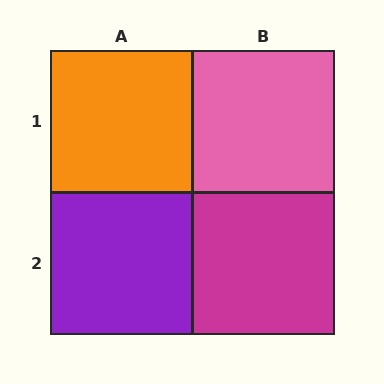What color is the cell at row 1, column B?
Pink.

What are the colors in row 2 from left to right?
Purple, magenta.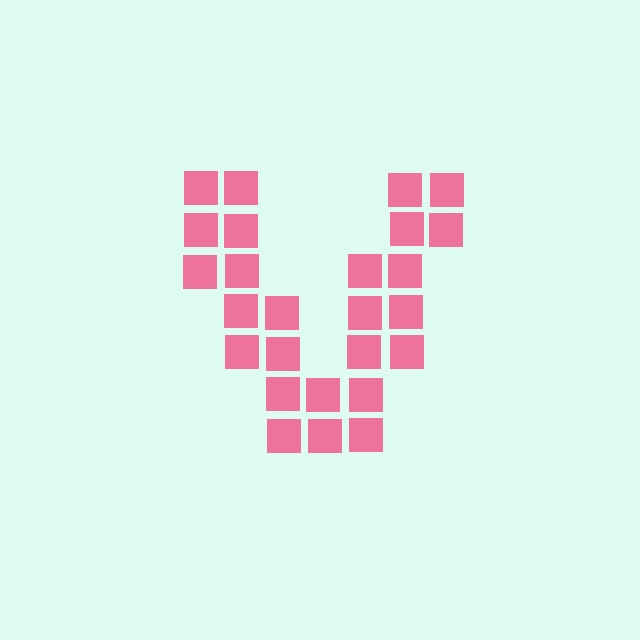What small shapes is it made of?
It is made of small squares.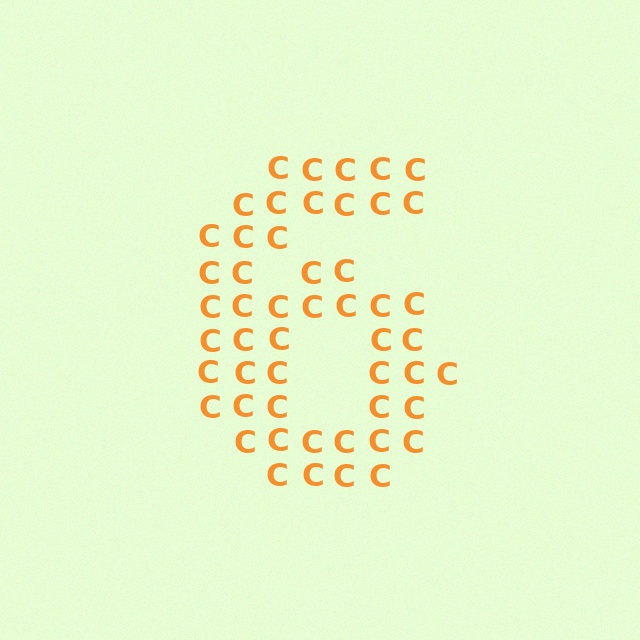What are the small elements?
The small elements are letter C's.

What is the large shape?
The large shape is the digit 6.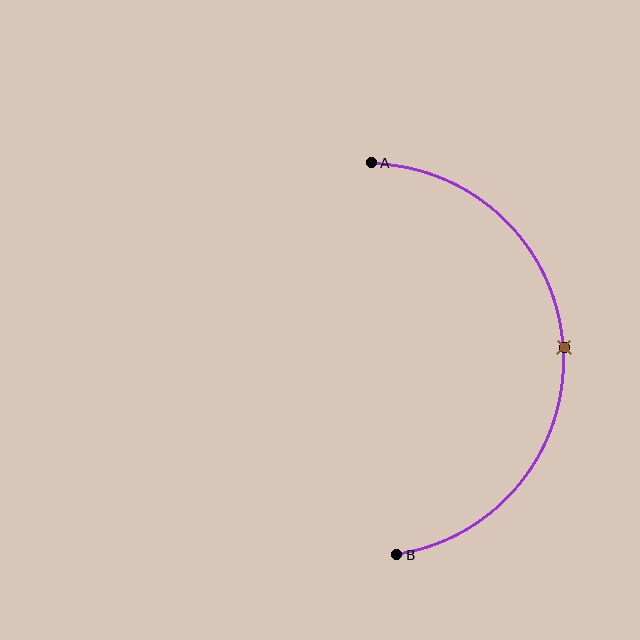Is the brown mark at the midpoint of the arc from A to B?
Yes. The brown mark lies on the arc at equal arc-length from both A and B — it is the arc midpoint.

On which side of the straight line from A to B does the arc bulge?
The arc bulges to the right of the straight line connecting A and B.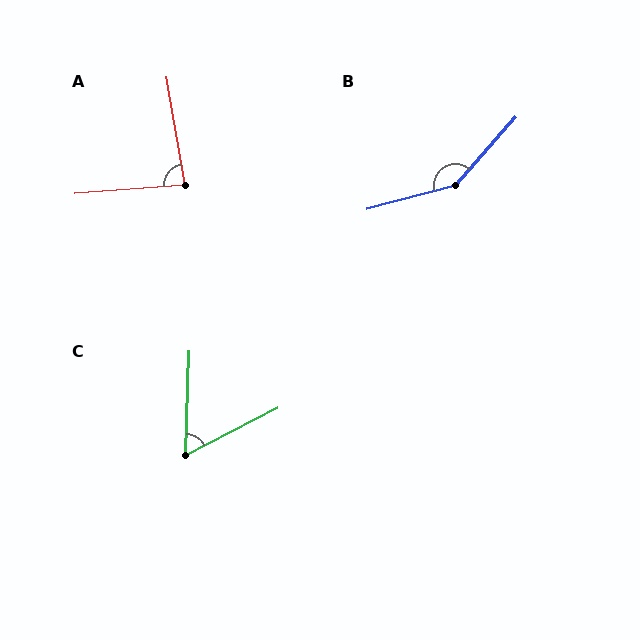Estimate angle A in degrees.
Approximately 85 degrees.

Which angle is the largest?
B, at approximately 147 degrees.